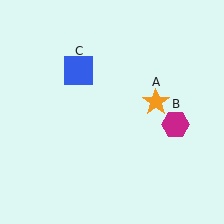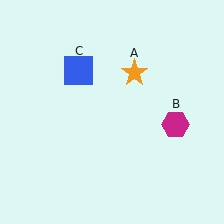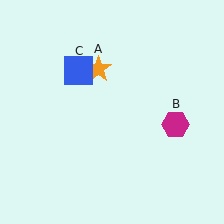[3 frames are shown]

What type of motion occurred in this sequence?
The orange star (object A) rotated counterclockwise around the center of the scene.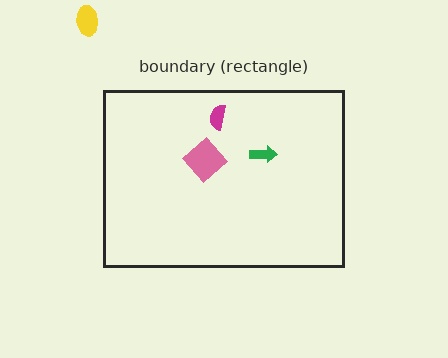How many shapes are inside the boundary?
3 inside, 1 outside.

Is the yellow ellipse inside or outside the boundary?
Outside.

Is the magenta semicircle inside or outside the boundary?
Inside.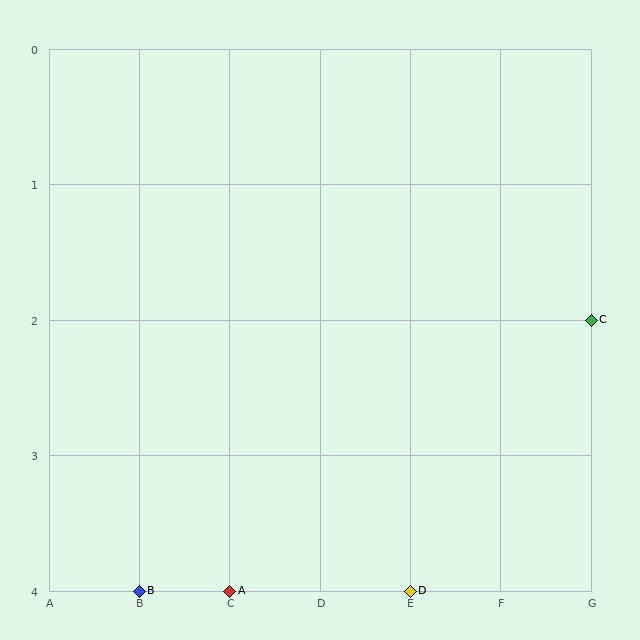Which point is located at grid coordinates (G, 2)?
Point C is at (G, 2).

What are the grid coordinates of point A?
Point A is at grid coordinates (C, 4).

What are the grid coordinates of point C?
Point C is at grid coordinates (G, 2).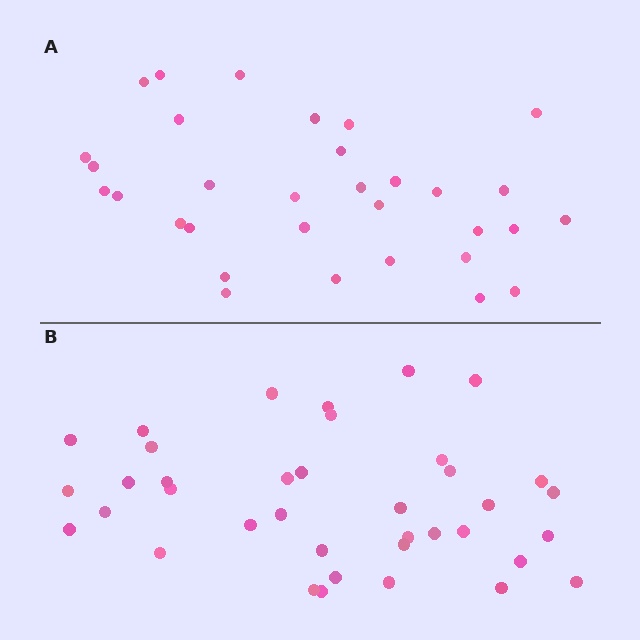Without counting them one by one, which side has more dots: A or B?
Region B (the bottom region) has more dots.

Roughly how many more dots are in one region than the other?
Region B has about 6 more dots than region A.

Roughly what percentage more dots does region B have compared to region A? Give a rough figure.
About 20% more.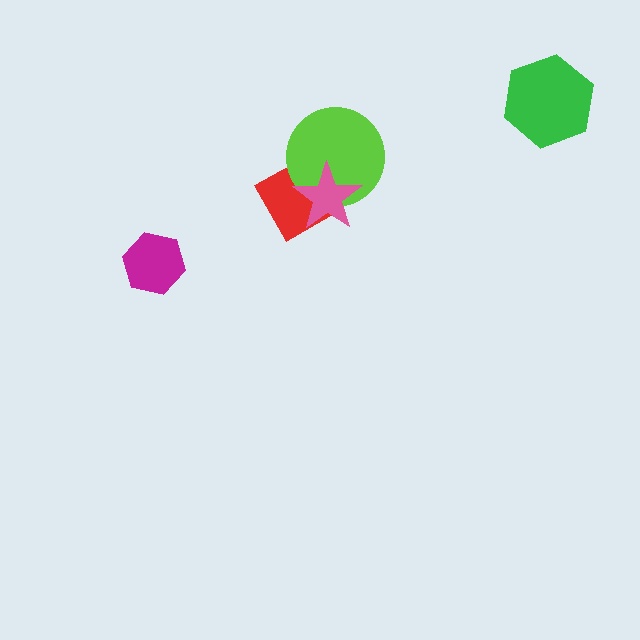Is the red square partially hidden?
Yes, it is partially covered by another shape.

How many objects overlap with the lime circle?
2 objects overlap with the lime circle.